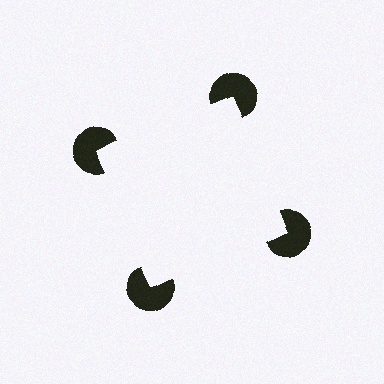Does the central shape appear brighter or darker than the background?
It typically appears slightly brighter than the background, even though no actual brightness change is drawn.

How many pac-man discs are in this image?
There are 4 — one at each vertex of the illusory square.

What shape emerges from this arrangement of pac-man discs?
An illusory square — its edges are inferred from the aligned wedge cuts in the pac-man discs, not physically drawn.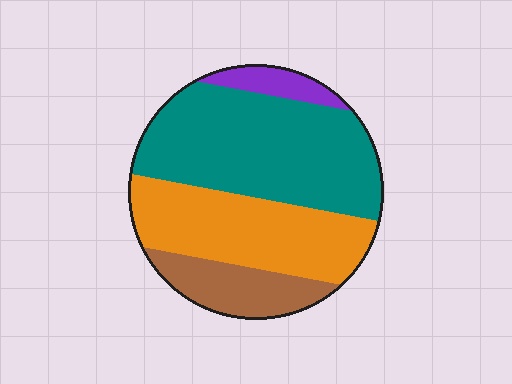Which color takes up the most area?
Teal, at roughly 45%.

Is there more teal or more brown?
Teal.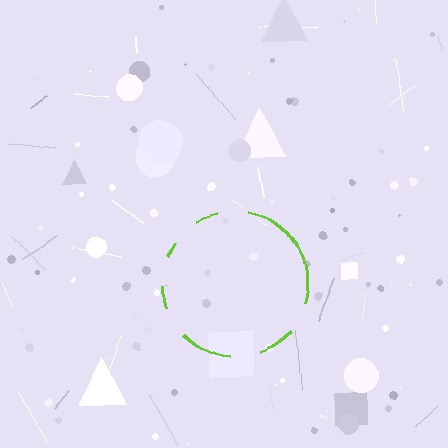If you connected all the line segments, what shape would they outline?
They would outline a circle.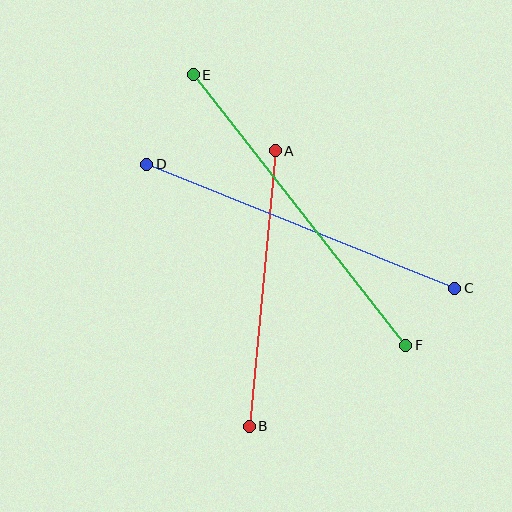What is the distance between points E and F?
The distance is approximately 344 pixels.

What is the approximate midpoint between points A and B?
The midpoint is at approximately (262, 289) pixels.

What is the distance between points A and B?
The distance is approximately 277 pixels.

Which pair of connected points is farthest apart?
Points E and F are farthest apart.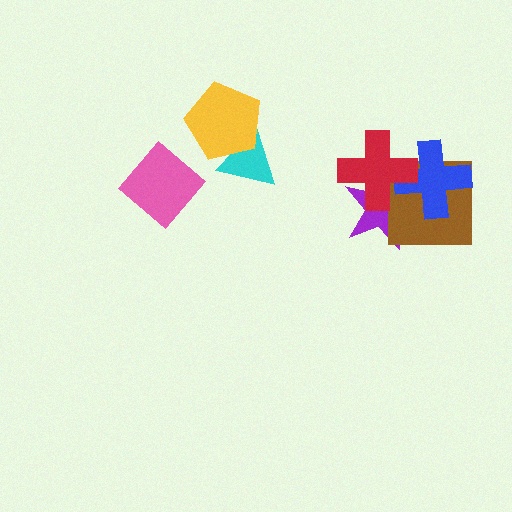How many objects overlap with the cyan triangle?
1 object overlaps with the cyan triangle.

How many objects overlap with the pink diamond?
0 objects overlap with the pink diamond.